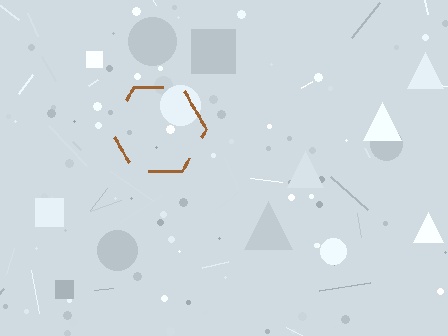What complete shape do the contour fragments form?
The contour fragments form a hexagon.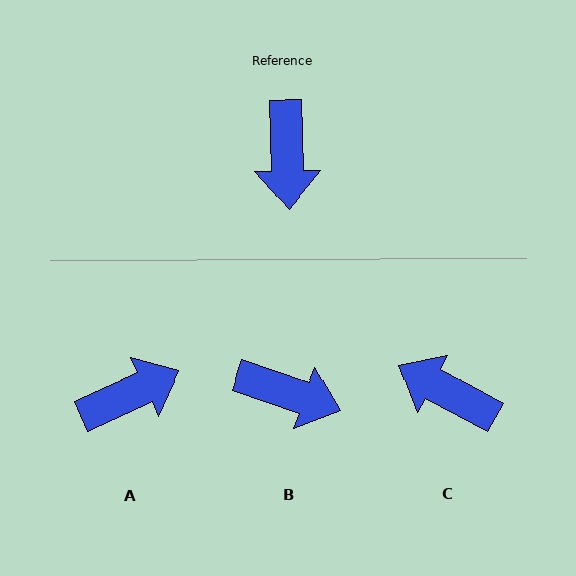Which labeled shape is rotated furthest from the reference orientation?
C, about 120 degrees away.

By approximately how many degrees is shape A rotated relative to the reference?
Approximately 113 degrees counter-clockwise.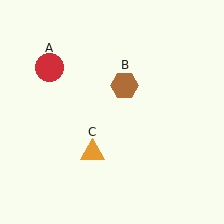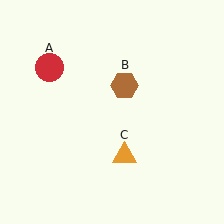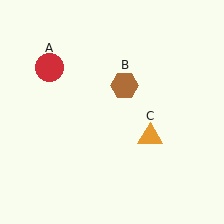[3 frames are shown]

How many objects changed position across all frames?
1 object changed position: orange triangle (object C).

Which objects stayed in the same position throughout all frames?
Red circle (object A) and brown hexagon (object B) remained stationary.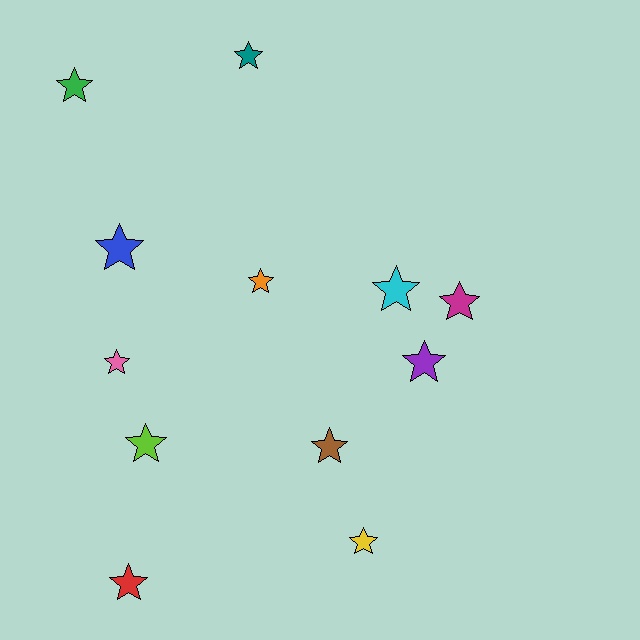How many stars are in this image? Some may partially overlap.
There are 12 stars.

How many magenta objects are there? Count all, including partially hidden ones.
There is 1 magenta object.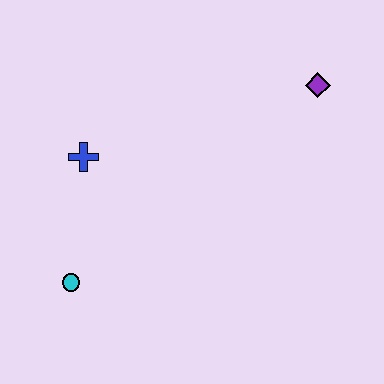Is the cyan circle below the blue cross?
Yes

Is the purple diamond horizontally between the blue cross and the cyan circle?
No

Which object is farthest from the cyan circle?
The purple diamond is farthest from the cyan circle.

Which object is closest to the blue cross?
The cyan circle is closest to the blue cross.